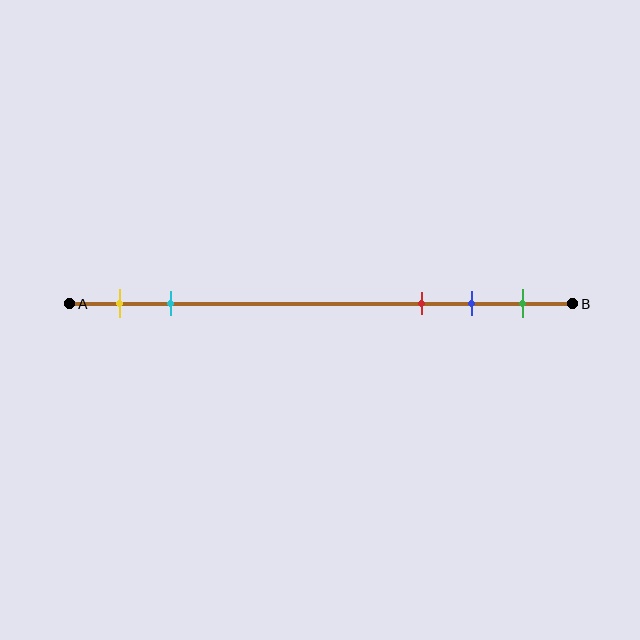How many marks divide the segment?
There are 5 marks dividing the segment.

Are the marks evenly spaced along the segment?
No, the marks are not evenly spaced.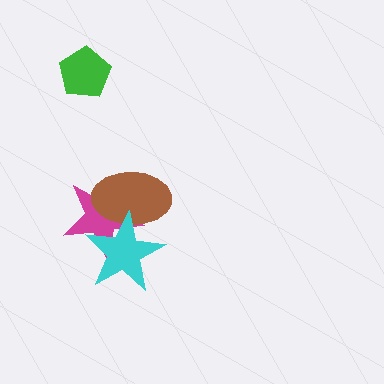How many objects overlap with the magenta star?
2 objects overlap with the magenta star.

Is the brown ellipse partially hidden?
Yes, it is partially covered by another shape.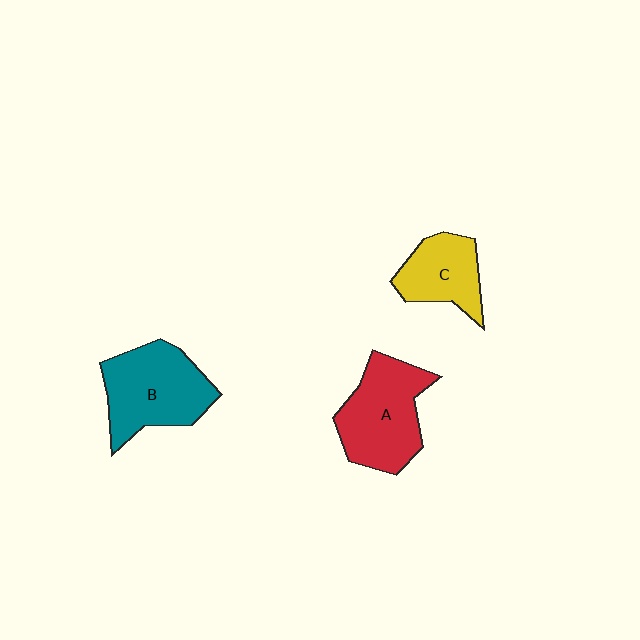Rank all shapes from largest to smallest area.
From largest to smallest: B (teal), A (red), C (yellow).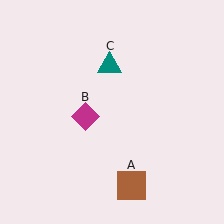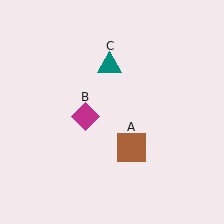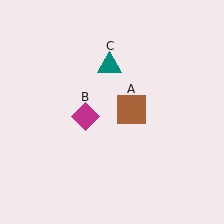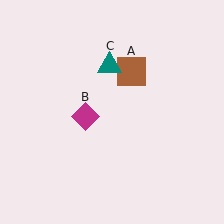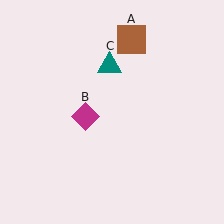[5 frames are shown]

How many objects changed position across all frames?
1 object changed position: brown square (object A).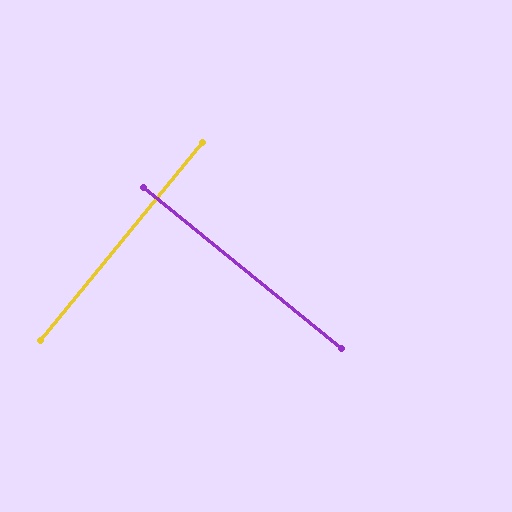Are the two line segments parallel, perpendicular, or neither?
Perpendicular — they meet at approximately 90°.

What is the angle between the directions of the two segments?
Approximately 90 degrees.